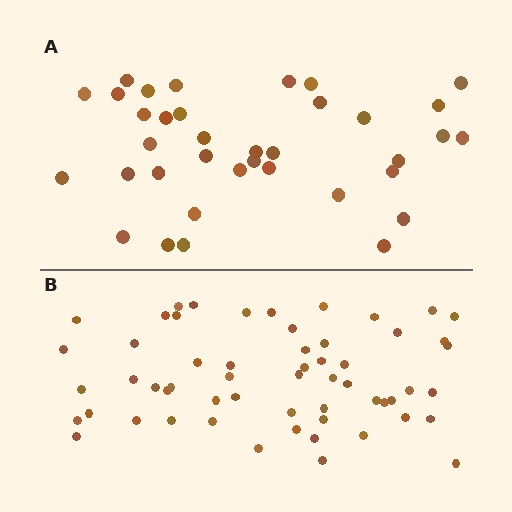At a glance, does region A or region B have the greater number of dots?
Region B (the bottom region) has more dots.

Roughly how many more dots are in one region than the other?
Region B has approximately 20 more dots than region A.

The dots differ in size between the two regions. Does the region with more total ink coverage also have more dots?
No. Region A has more total ink coverage because its dots are larger, but region B actually contains more individual dots. Total area can be misleading — the number of items is what matters here.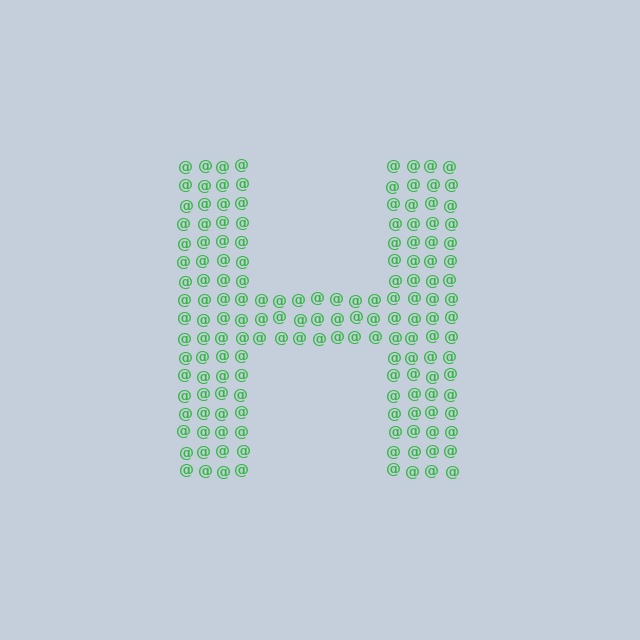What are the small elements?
The small elements are at signs.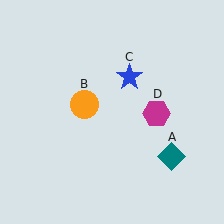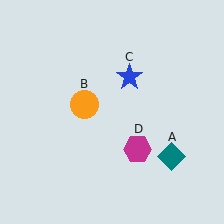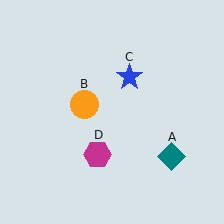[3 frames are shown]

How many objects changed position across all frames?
1 object changed position: magenta hexagon (object D).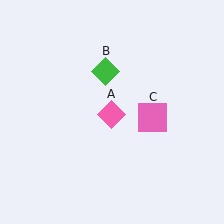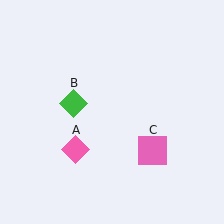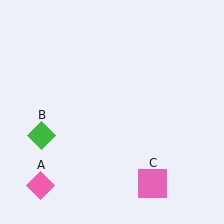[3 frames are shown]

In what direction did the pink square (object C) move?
The pink square (object C) moved down.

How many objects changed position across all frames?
3 objects changed position: pink diamond (object A), green diamond (object B), pink square (object C).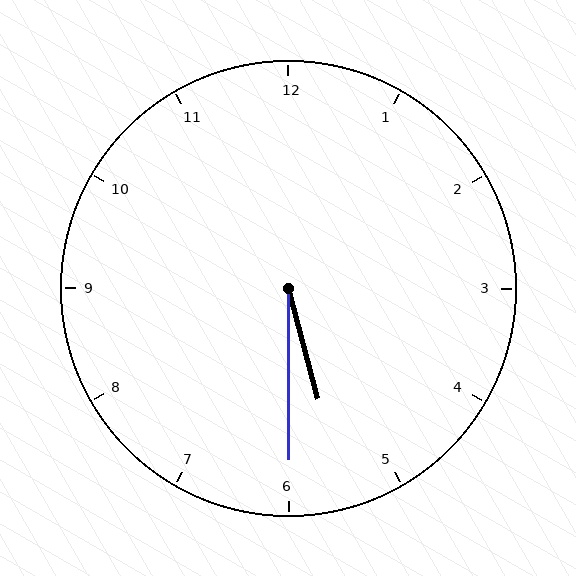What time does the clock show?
5:30.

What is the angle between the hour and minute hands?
Approximately 15 degrees.